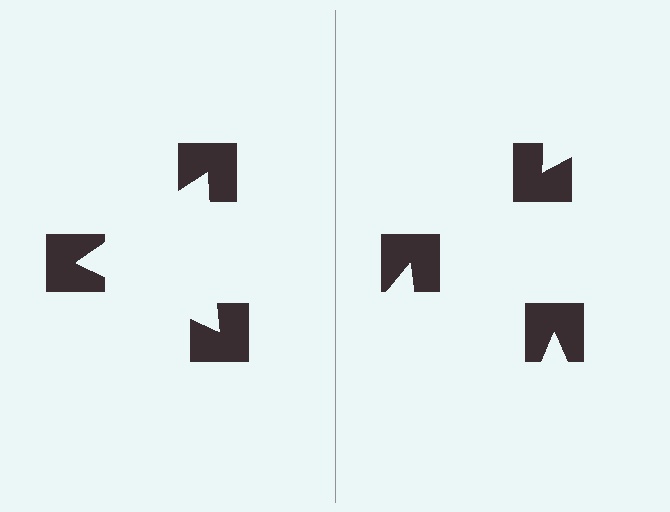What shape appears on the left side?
An illusory triangle.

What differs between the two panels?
The notched squares are positioned identically on both sides; only the wedge orientations differ. On the left they align to a triangle; on the right they are misaligned.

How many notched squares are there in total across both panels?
6 — 3 on each side.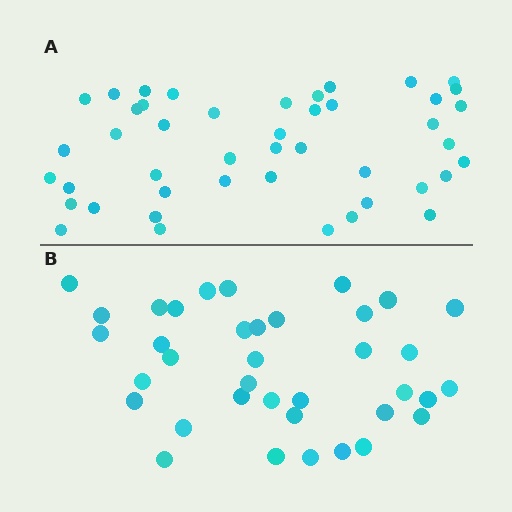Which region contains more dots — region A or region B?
Region A (the top region) has more dots.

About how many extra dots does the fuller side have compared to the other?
Region A has roughly 8 or so more dots than region B.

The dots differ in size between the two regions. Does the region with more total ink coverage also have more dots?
No. Region B has more total ink coverage because its dots are larger, but region A actually contains more individual dots. Total area can be misleading — the number of items is what matters here.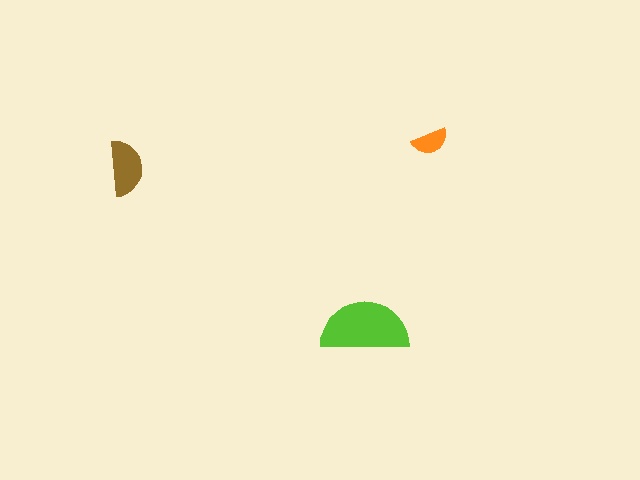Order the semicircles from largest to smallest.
the lime one, the brown one, the orange one.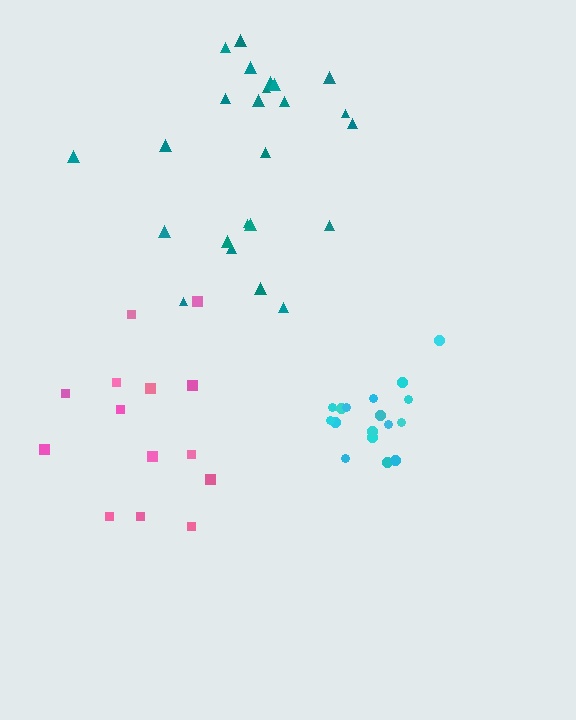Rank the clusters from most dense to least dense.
cyan, teal, pink.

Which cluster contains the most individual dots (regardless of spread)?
Teal (24).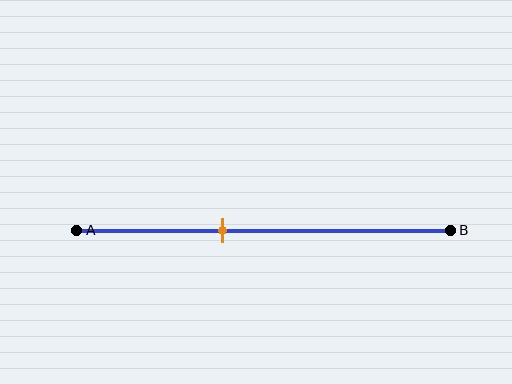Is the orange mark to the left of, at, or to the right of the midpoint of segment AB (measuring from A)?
The orange mark is to the left of the midpoint of segment AB.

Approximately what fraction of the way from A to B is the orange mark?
The orange mark is approximately 40% of the way from A to B.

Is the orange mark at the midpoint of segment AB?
No, the mark is at about 40% from A, not at the 50% midpoint.